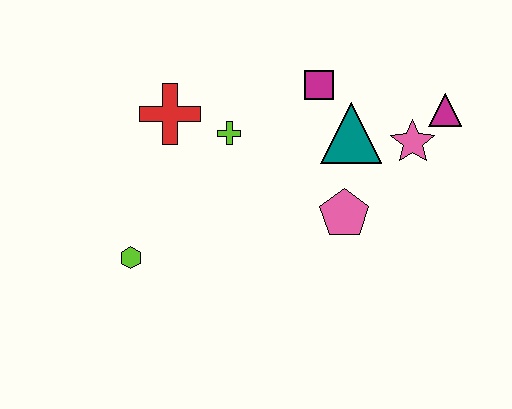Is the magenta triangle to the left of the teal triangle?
No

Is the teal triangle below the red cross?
Yes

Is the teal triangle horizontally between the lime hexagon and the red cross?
No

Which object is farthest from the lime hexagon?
The magenta triangle is farthest from the lime hexagon.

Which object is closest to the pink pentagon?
The teal triangle is closest to the pink pentagon.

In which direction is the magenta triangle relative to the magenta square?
The magenta triangle is to the right of the magenta square.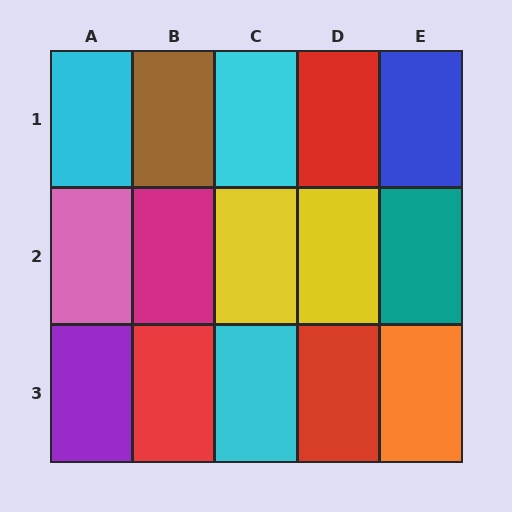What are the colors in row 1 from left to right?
Cyan, brown, cyan, red, blue.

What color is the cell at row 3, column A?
Purple.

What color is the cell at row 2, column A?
Pink.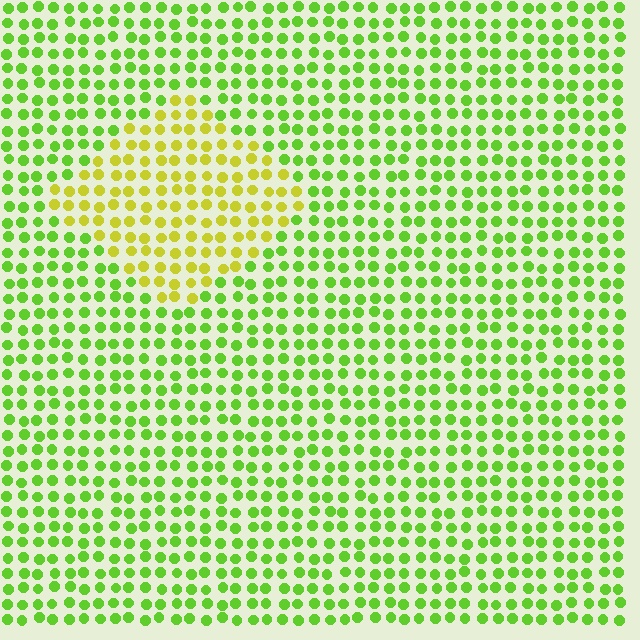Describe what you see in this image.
The image is filled with small lime elements in a uniform arrangement. A diamond-shaped region is visible where the elements are tinted to a slightly different hue, forming a subtle color boundary.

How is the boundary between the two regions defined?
The boundary is defined purely by a slight shift in hue (about 38 degrees). Spacing, size, and orientation are identical on both sides.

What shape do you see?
I see a diamond.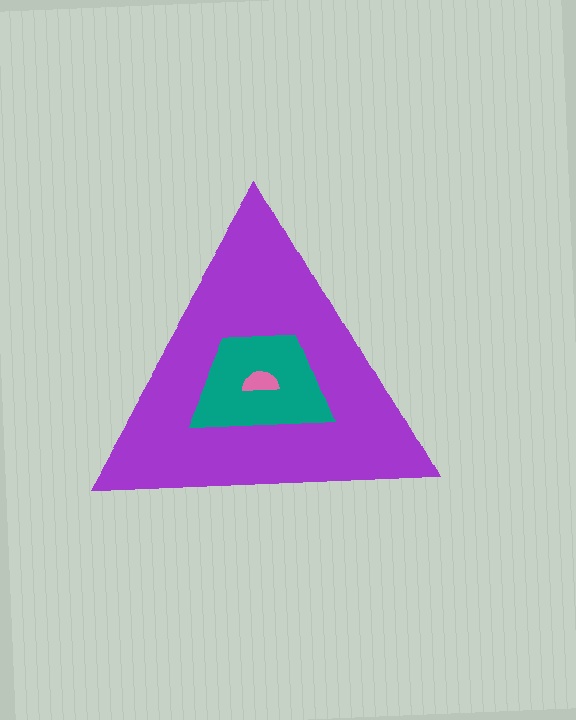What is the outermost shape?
The purple triangle.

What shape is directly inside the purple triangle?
The teal trapezoid.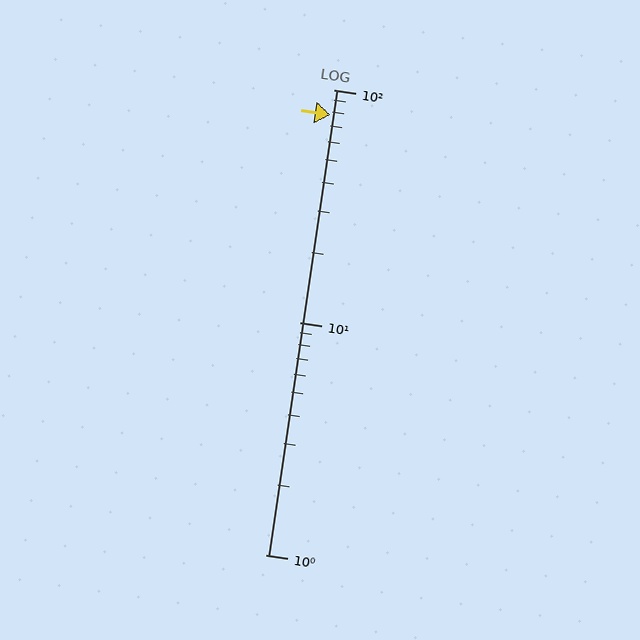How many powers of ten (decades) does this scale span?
The scale spans 2 decades, from 1 to 100.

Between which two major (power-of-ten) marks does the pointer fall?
The pointer is between 10 and 100.